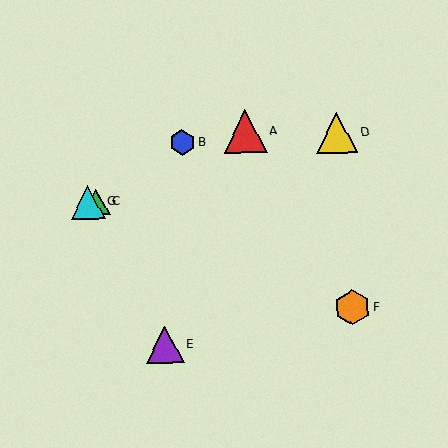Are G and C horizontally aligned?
Yes, both are at y≈202.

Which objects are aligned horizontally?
Objects C, G are aligned horizontally.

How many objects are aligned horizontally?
2 objects (C, G) are aligned horizontally.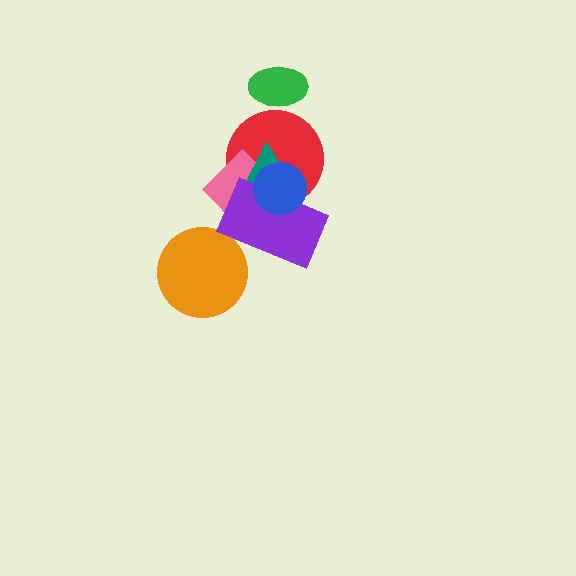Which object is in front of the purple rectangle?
The blue circle is in front of the purple rectangle.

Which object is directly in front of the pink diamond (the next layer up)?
The teal triangle is directly in front of the pink diamond.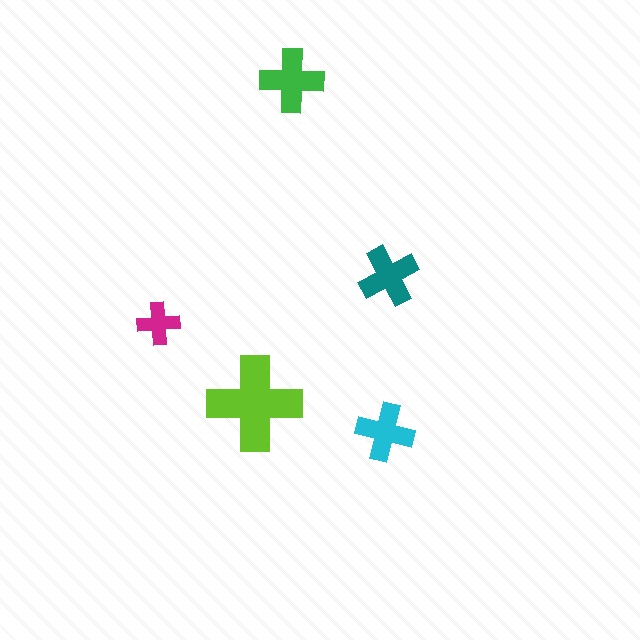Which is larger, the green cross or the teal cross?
The green one.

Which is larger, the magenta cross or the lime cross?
The lime one.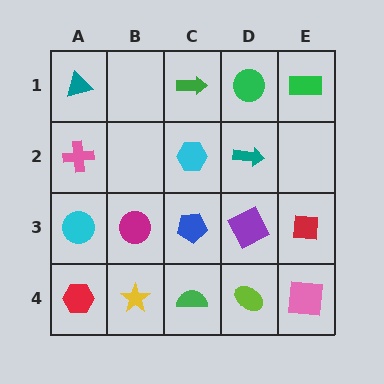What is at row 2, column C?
A cyan hexagon.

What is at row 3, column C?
A blue pentagon.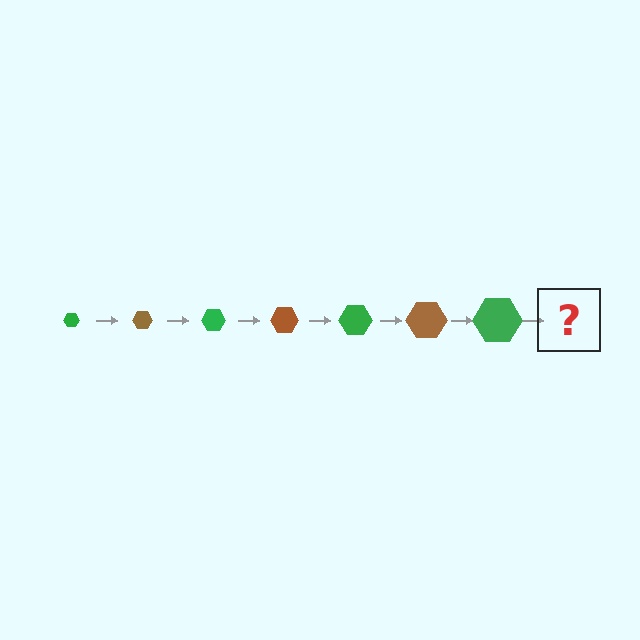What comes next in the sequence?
The next element should be a brown hexagon, larger than the previous one.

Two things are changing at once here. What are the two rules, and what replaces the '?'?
The two rules are that the hexagon grows larger each step and the color cycles through green and brown. The '?' should be a brown hexagon, larger than the previous one.